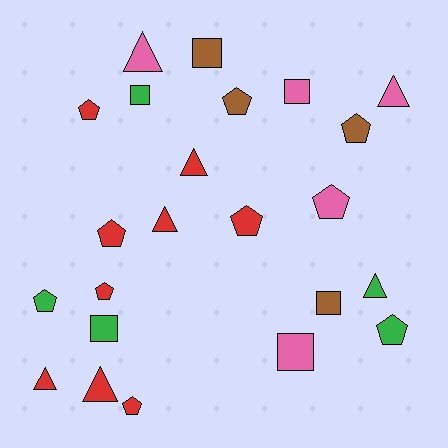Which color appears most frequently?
Red, with 9 objects.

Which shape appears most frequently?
Pentagon, with 10 objects.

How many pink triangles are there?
There are 2 pink triangles.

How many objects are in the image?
There are 23 objects.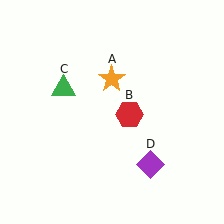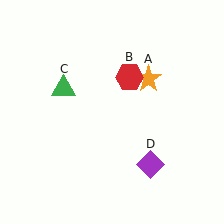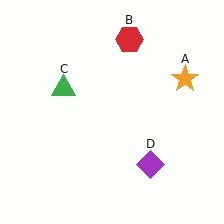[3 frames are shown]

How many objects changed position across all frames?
2 objects changed position: orange star (object A), red hexagon (object B).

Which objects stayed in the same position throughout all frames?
Green triangle (object C) and purple diamond (object D) remained stationary.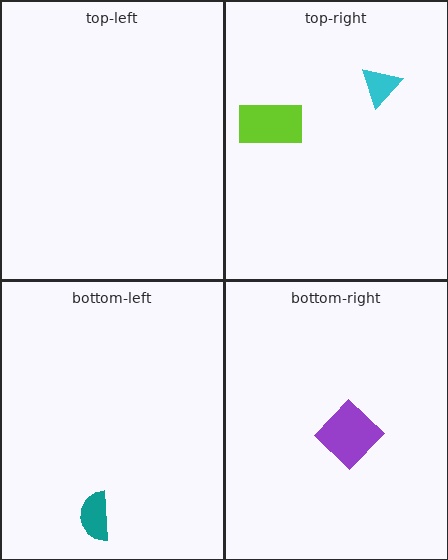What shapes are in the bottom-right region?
The purple diamond.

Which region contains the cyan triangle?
The top-right region.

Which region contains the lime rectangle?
The top-right region.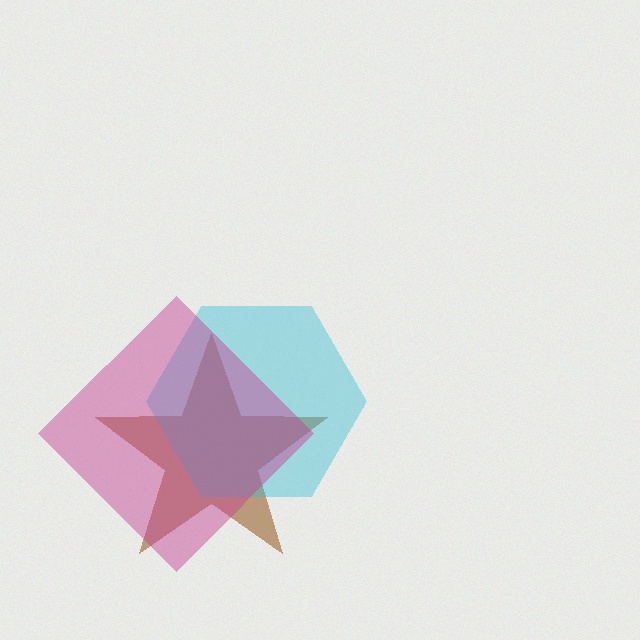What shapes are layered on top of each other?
The layered shapes are: a brown star, a cyan hexagon, a magenta diamond.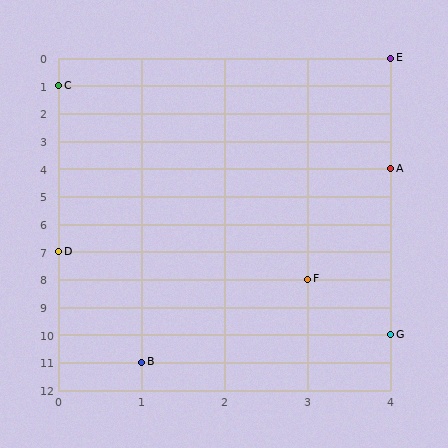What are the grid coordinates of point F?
Point F is at grid coordinates (3, 8).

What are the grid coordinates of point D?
Point D is at grid coordinates (0, 7).